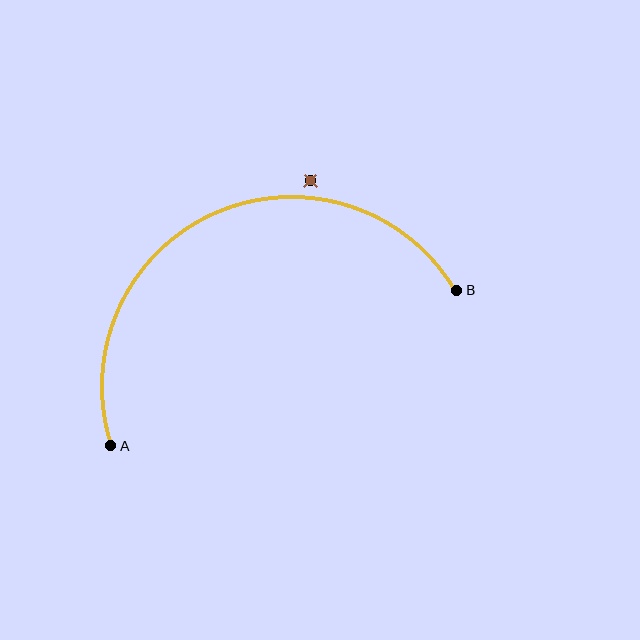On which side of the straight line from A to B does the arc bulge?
The arc bulges above the straight line connecting A and B.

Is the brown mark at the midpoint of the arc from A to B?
No — the brown mark does not lie on the arc at all. It sits slightly outside the curve.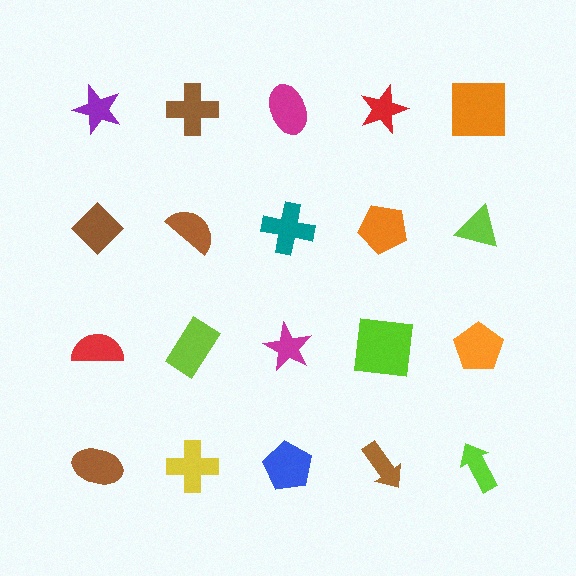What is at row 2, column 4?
An orange pentagon.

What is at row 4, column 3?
A blue pentagon.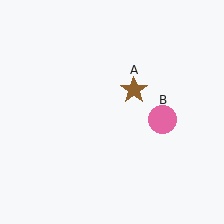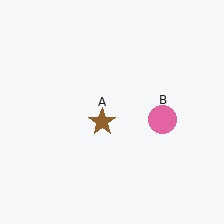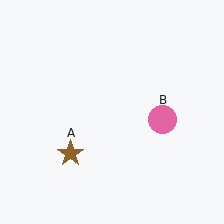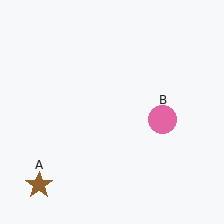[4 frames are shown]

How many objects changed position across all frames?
1 object changed position: brown star (object A).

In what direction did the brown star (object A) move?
The brown star (object A) moved down and to the left.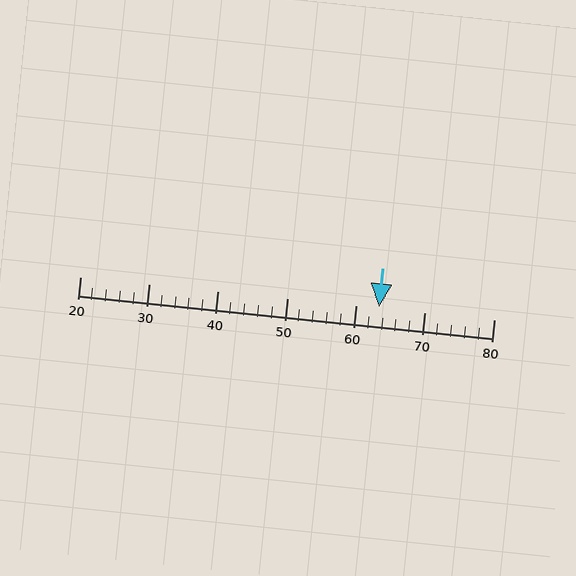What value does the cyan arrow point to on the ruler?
The cyan arrow points to approximately 63.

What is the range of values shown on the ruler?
The ruler shows values from 20 to 80.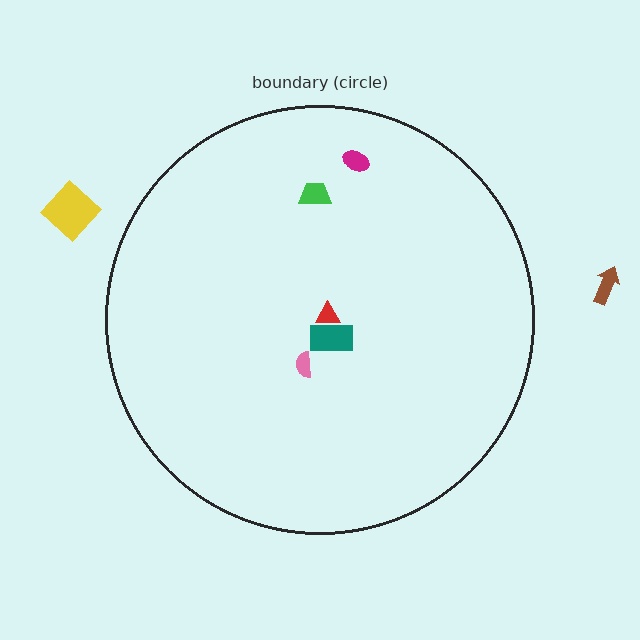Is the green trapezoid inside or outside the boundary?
Inside.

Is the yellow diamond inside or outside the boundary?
Outside.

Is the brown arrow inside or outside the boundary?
Outside.